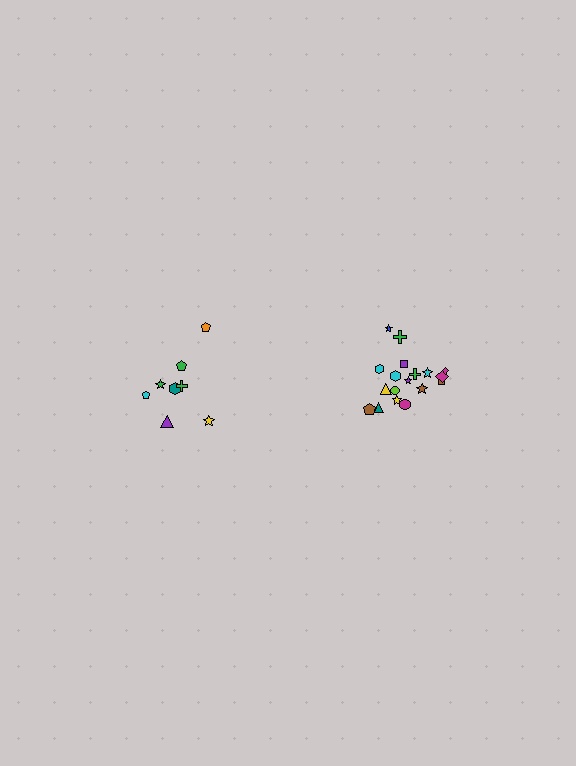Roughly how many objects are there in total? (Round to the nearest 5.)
Roughly 25 objects in total.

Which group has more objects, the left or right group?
The right group.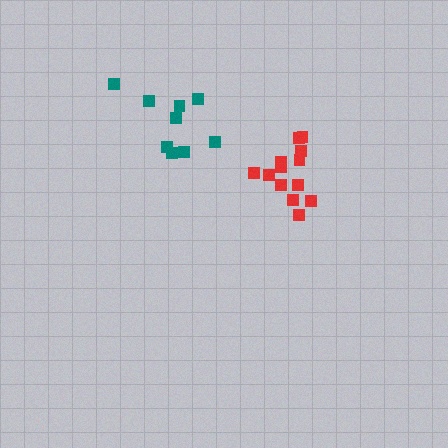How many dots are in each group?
Group 1: 13 dots, Group 2: 9 dots (22 total).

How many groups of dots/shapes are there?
There are 2 groups.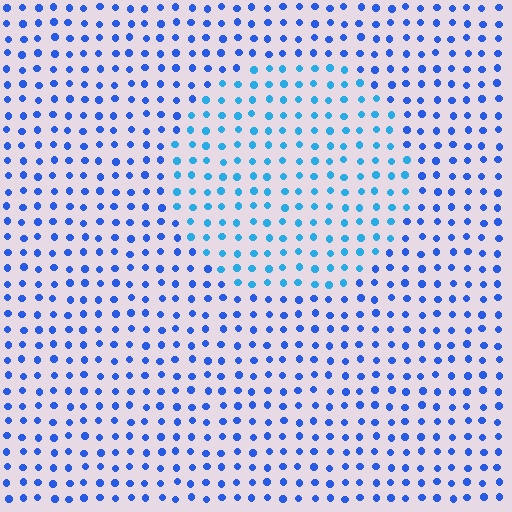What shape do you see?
I see a circle.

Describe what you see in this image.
The image is filled with small blue elements in a uniform arrangement. A circle-shaped region is visible where the elements are tinted to a slightly different hue, forming a subtle color boundary.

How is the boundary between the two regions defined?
The boundary is defined purely by a slight shift in hue (about 27 degrees). Spacing, size, and orientation are identical on both sides.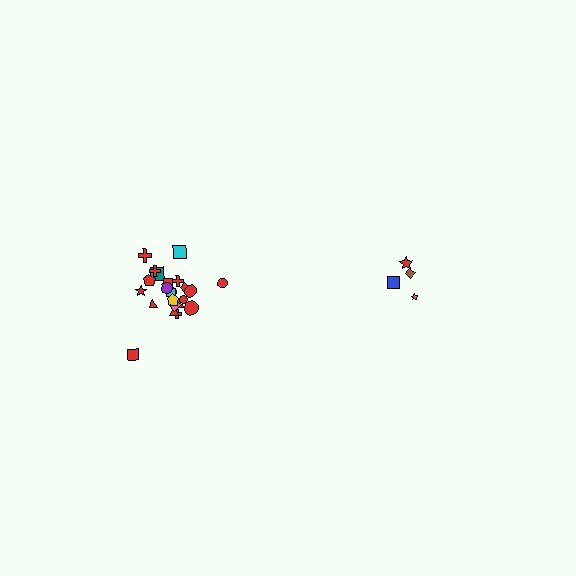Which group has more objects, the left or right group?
The left group.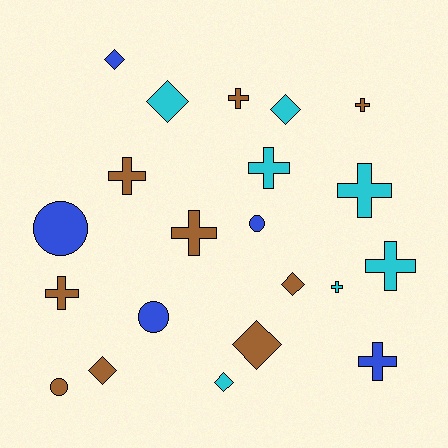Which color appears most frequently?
Brown, with 9 objects.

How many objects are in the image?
There are 21 objects.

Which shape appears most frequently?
Cross, with 10 objects.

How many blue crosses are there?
There is 1 blue cross.